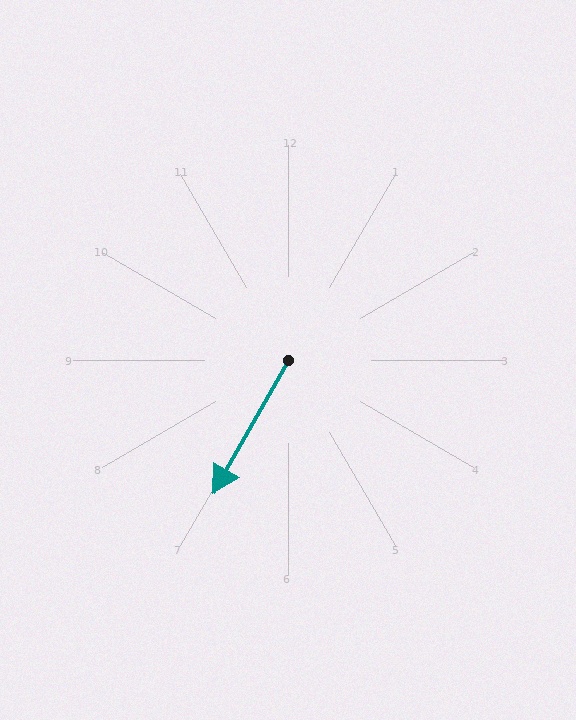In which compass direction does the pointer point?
Southwest.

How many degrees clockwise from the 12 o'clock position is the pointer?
Approximately 209 degrees.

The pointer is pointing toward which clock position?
Roughly 7 o'clock.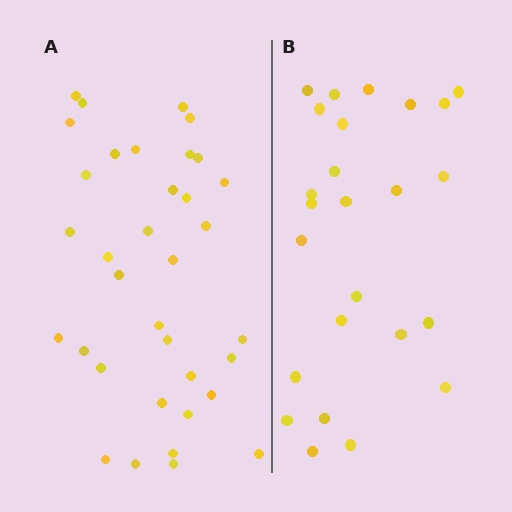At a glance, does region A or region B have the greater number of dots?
Region A (the left region) has more dots.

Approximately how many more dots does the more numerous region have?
Region A has roughly 10 or so more dots than region B.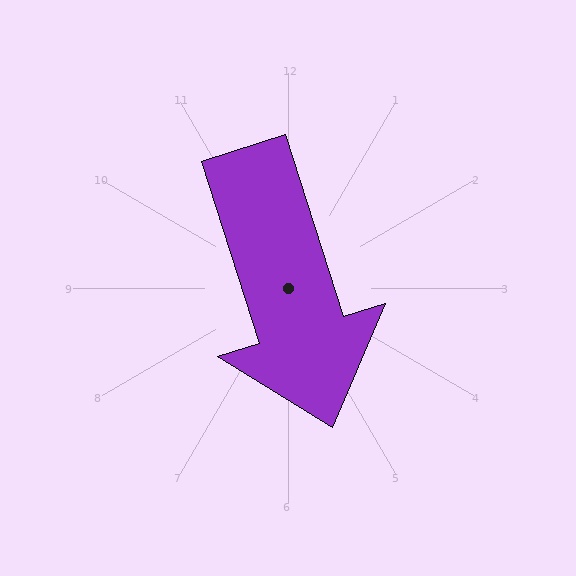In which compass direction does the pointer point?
South.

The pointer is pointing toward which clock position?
Roughly 5 o'clock.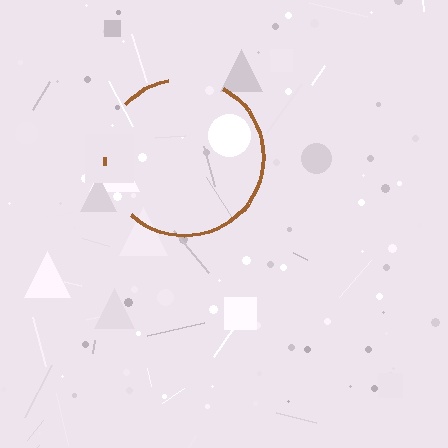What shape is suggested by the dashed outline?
The dashed outline suggests a circle.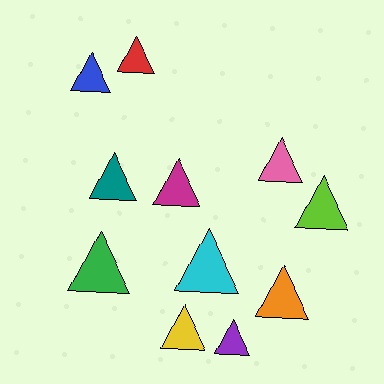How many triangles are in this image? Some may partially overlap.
There are 11 triangles.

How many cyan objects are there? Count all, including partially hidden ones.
There is 1 cyan object.